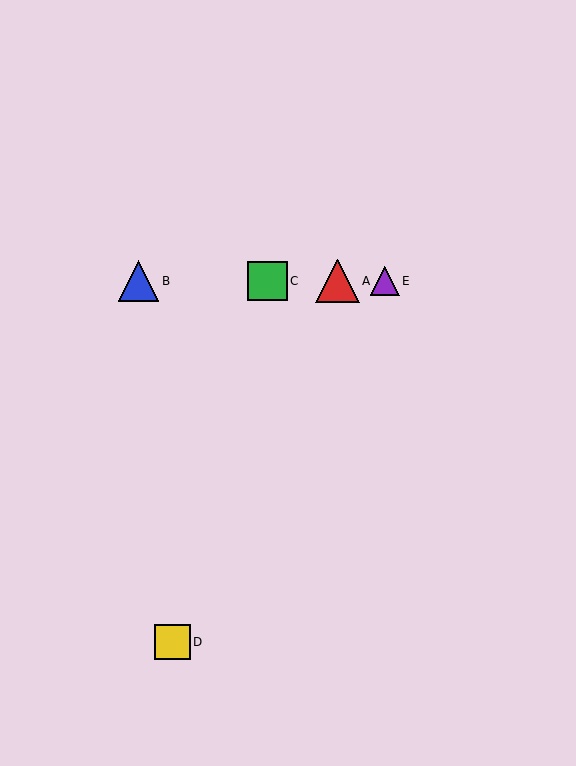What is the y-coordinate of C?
Object C is at y≈281.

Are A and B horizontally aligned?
Yes, both are at y≈281.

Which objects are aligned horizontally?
Objects A, B, C, E are aligned horizontally.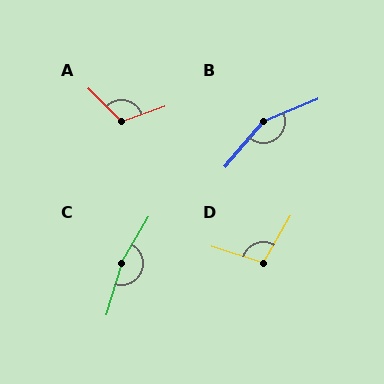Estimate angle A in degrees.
Approximately 114 degrees.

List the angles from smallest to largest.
D (102°), A (114°), B (153°), C (166°).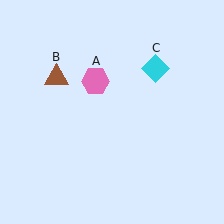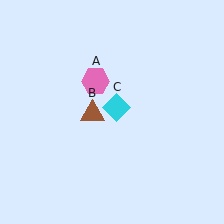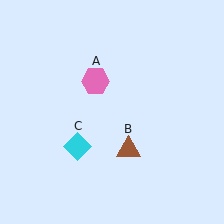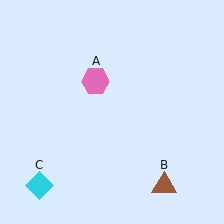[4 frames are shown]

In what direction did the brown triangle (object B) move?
The brown triangle (object B) moved down and to the right.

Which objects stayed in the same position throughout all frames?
Pink hexagon (object A) remained stationary.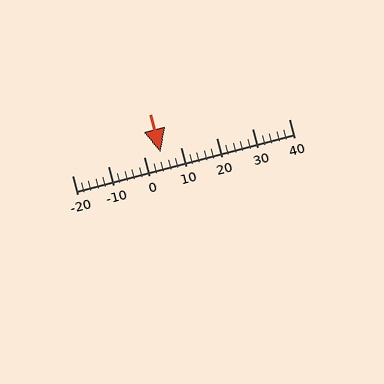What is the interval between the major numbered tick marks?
The major tick marks are spaced 10 units apart.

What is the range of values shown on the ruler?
The ruler shows values from -20 to 40.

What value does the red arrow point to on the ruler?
The red arrow points to approximately 4.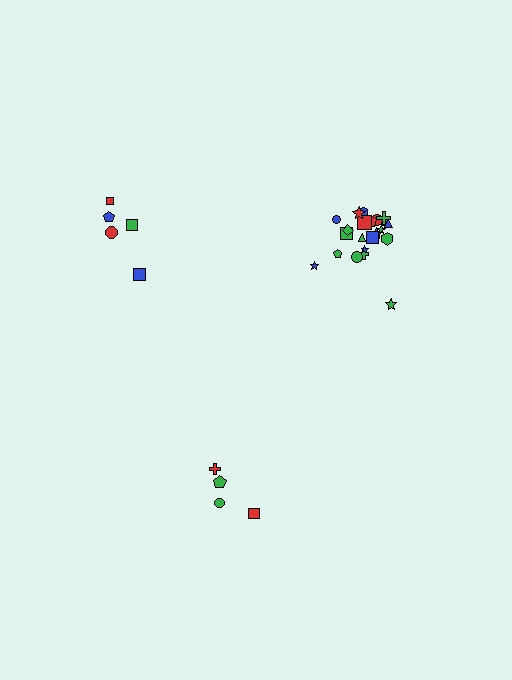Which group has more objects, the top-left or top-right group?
The top-right group.